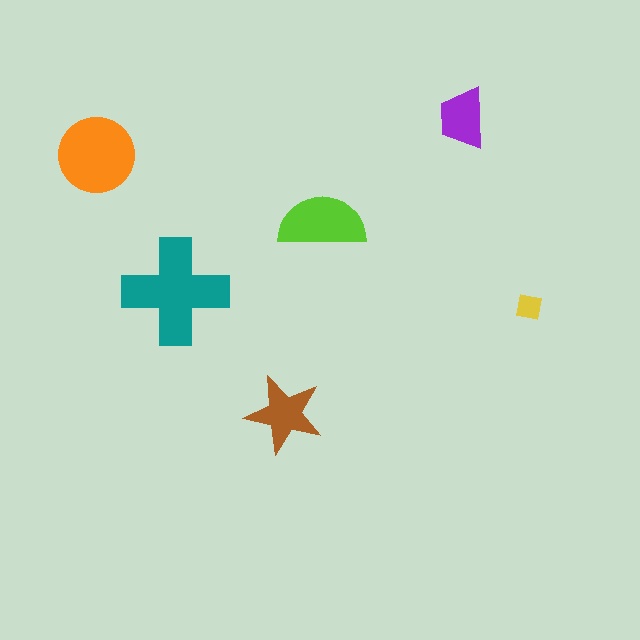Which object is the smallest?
The yellow square.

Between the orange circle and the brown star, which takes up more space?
The orange circle.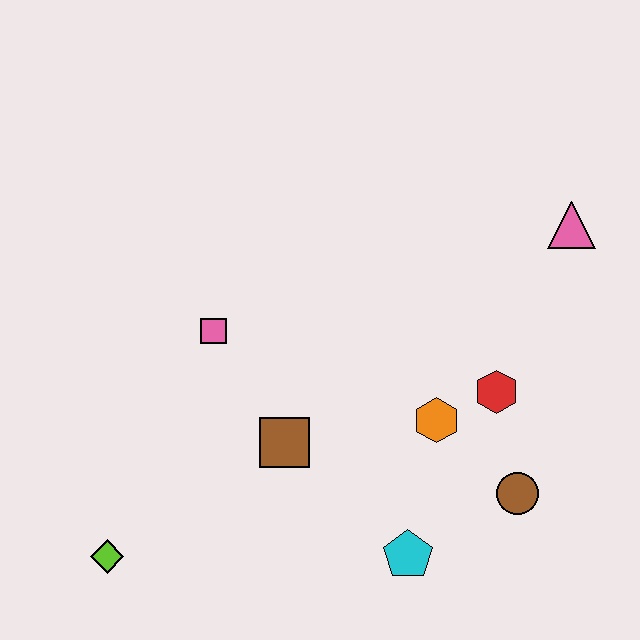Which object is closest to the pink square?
The brown square is closest to the pink square.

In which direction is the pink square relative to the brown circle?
The pink square is to the left of the brown circle.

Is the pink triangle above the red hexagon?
Yes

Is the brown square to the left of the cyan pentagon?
Yes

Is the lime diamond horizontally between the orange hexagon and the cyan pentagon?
No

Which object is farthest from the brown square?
The pink triangle is farthest from the brown square.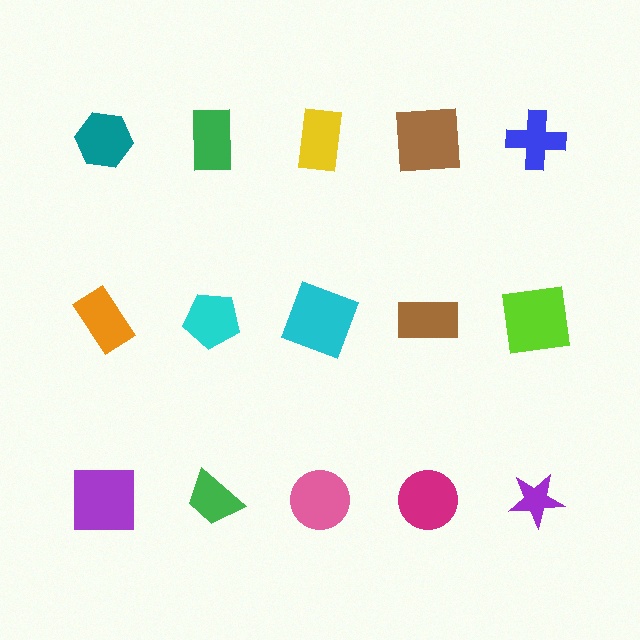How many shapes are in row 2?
5 shapes.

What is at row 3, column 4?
A magenta circle.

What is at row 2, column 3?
A cyan square.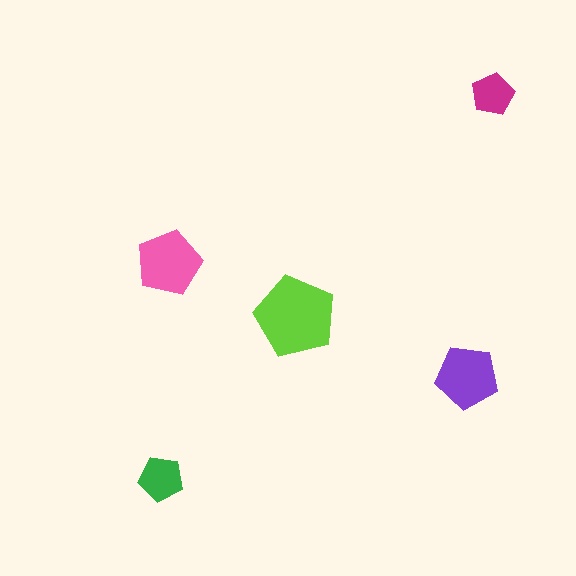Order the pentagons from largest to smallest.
the lime one, the pink one, the purple one, the green one, the magenta one.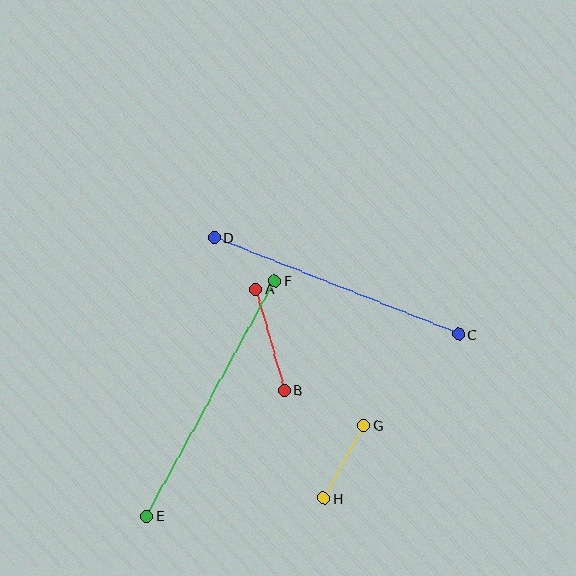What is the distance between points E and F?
The distance is approximately 268 pixels.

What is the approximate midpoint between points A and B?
The midpoint is at approximately (270, 340) pixels.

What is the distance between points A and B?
The distance is approximately 105 pixels.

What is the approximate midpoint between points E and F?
The midpoint is at approximately (211, 398) pixels.